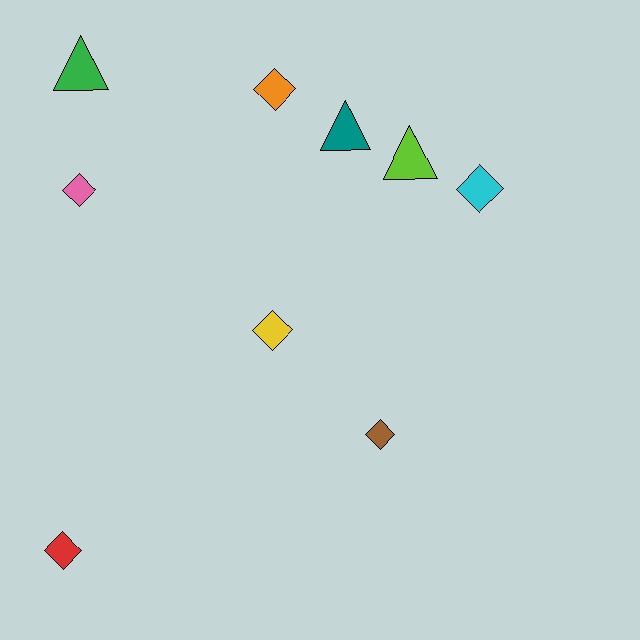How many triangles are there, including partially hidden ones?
There are 3 triangles.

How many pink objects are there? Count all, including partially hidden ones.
There is 1 pink object.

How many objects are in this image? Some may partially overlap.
There are 9 objects.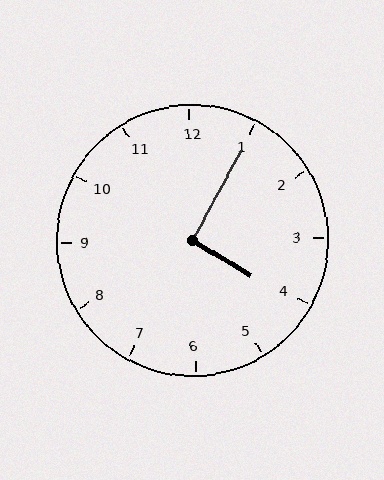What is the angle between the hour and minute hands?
Approximately 92 degrees.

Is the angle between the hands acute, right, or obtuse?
It is right.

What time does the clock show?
4:05.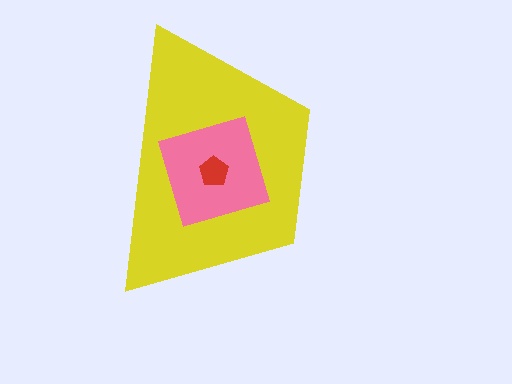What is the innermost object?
The red pentagon.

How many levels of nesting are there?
3.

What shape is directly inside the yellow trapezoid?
The pink diamond.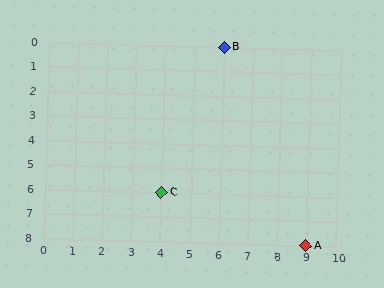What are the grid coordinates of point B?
Point B is at grid coordinates (6, 0).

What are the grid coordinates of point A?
Point A is at grid coordinates (9, 8).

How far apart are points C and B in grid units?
Points C and B are 2 columns and 6 rows apart (about 6.3 grid units diagonally).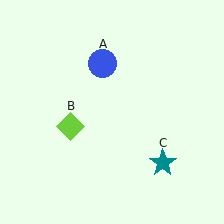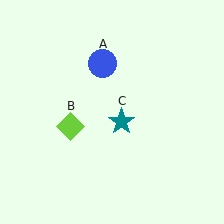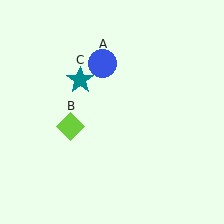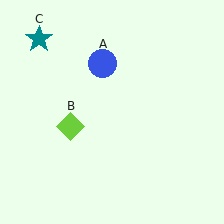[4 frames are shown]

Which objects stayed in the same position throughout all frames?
Blue circle (object A) and lime diamond (object B) remained stationary.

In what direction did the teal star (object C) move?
The teal star (object C) moved up and to the left.